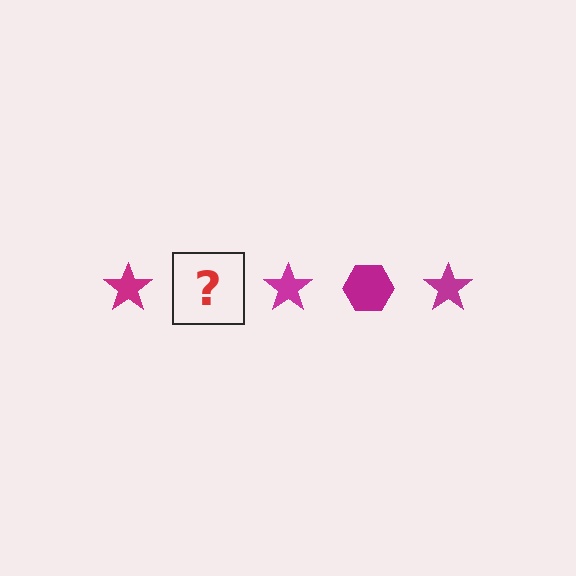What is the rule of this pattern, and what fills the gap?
The rule is that the pattern cycles through star, hexagon shapes in magenta. The gap should be filled with a magenta hexagon.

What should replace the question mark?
The question mark should be replaced with a magenta hexagon.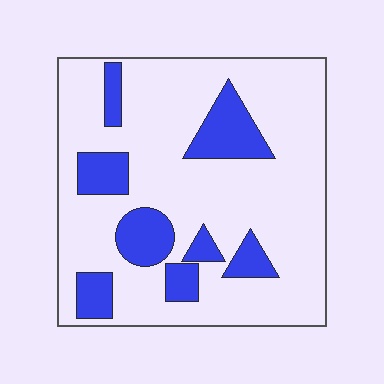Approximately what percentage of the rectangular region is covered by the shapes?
Approximately 20%.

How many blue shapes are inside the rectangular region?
8.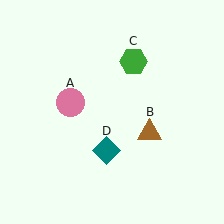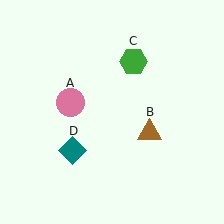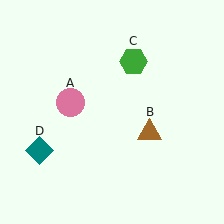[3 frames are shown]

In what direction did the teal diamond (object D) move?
The teal diamond (object D) moved left.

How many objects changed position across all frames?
1 object changed position: teal diamond (object D).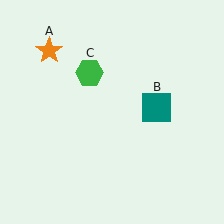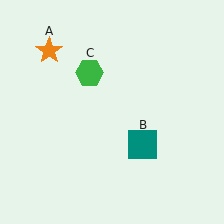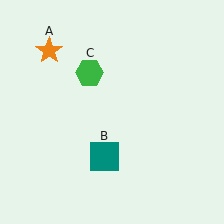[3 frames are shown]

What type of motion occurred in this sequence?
The teal square (object B) rotated clockwise around the center of the scene.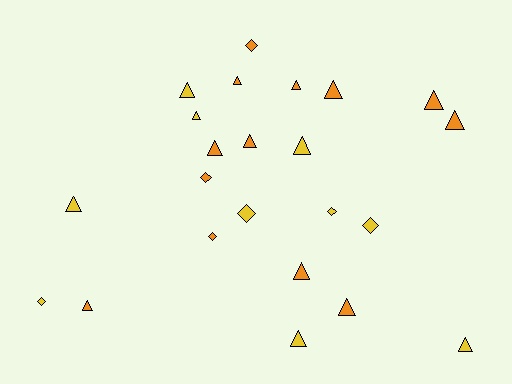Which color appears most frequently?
Orange, with 13 objects.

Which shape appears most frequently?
Triangle, with 16 objects.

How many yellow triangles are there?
There are 6 yellow triangles.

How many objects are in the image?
There are 23 objects.